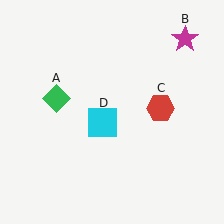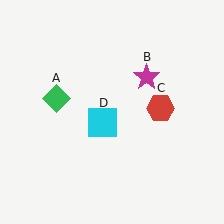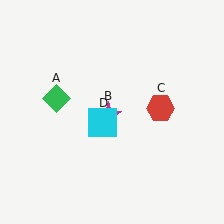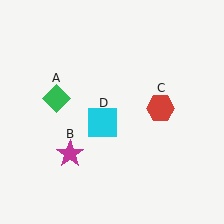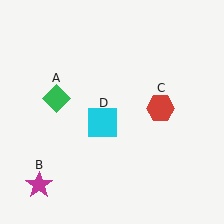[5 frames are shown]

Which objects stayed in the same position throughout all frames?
Green diamond (object A) and red hexagon (object C) and cyan square (object D) remained stationary.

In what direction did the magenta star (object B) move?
The magenta star (object B) moved down and to the left.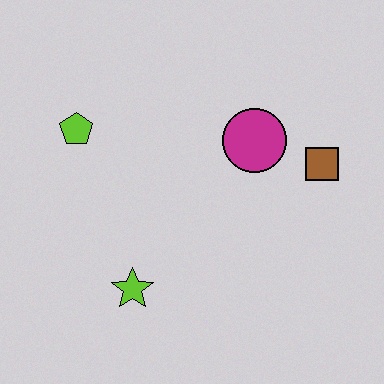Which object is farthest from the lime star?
The brown square is farthest from the lime star.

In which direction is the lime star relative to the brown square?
The lime star is to the left of the brown square.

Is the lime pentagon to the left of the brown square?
Yes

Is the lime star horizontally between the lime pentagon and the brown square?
Yes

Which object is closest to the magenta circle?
The brown square is closest to the magenta circle.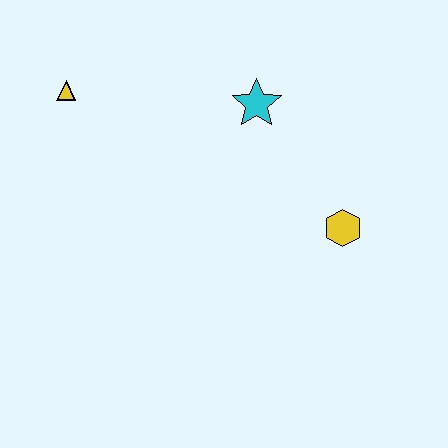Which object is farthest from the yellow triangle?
The yellow hexagon is farthest from the yellow triangle.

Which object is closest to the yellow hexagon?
The cyan star is closest to the yellow hexagon.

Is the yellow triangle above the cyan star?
Yes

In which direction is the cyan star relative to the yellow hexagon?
The cyan star is above the yellow hexagon.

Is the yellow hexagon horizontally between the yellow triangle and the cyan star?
No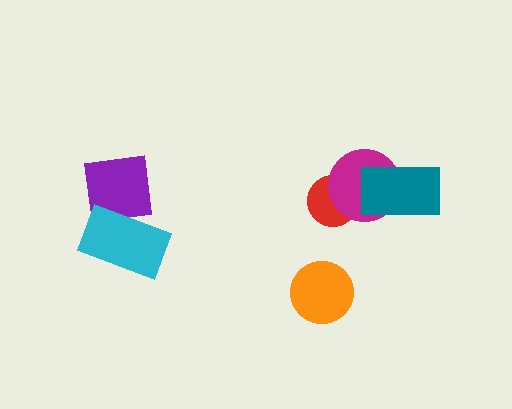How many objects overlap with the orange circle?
0 objects overlap with the orange circle.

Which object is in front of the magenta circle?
The teal rectangle is in front of the magenta circle.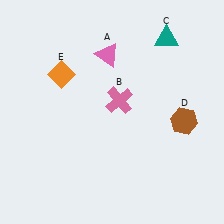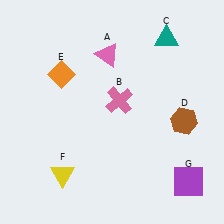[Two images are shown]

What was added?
A yellow triangle (F), a purple square (G) were added in Image 2.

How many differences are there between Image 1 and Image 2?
There are 2 differences between the two images.